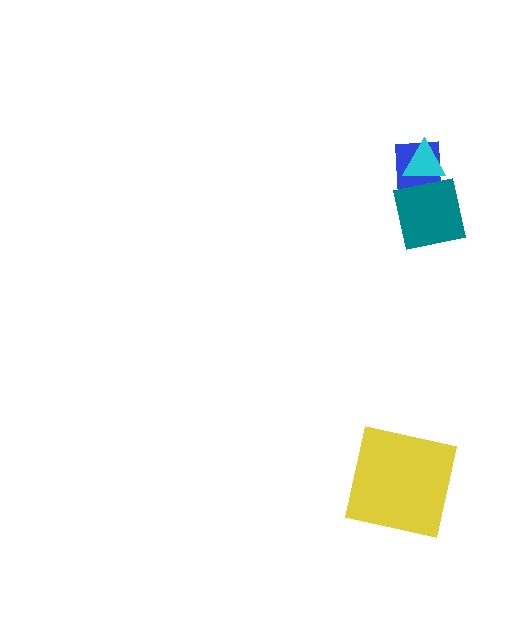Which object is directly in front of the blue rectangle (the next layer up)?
The teal square is directly in front of the blue rectangle.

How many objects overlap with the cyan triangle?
2 objects overlap with the cyan triangle.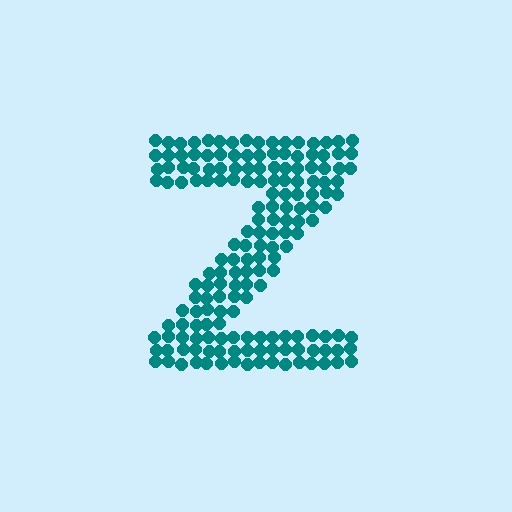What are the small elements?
The small elements are circles.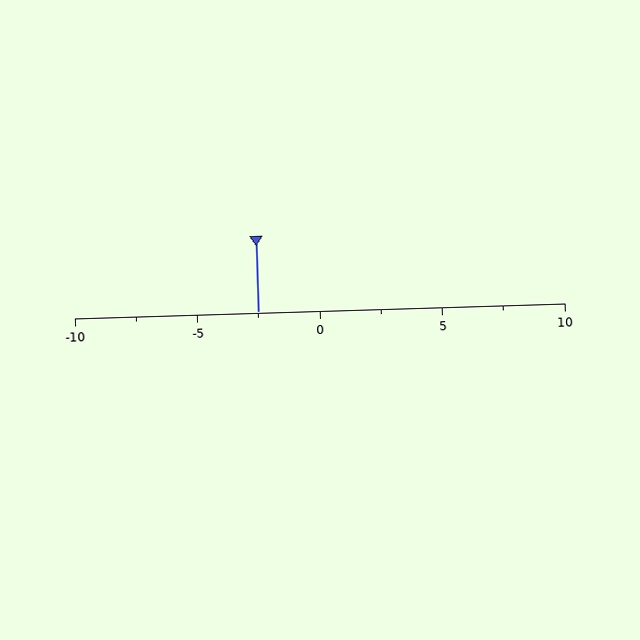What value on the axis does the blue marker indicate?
The marker indicates approximately -2.5.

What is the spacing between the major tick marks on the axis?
The major ticks are spaced 5 apart.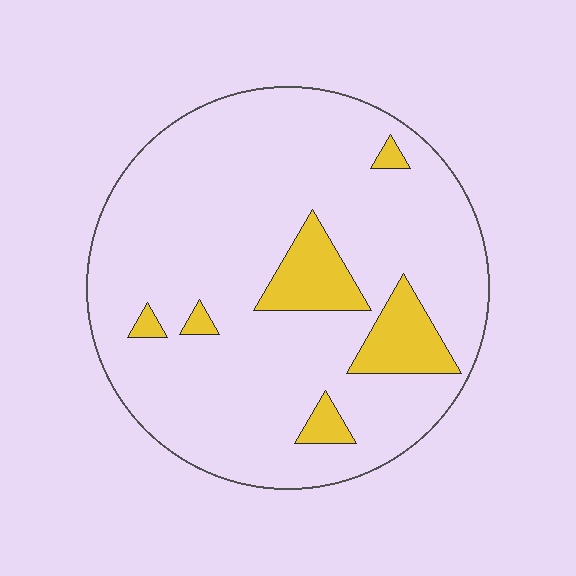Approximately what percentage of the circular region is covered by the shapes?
Approximately 10%.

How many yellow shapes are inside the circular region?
6.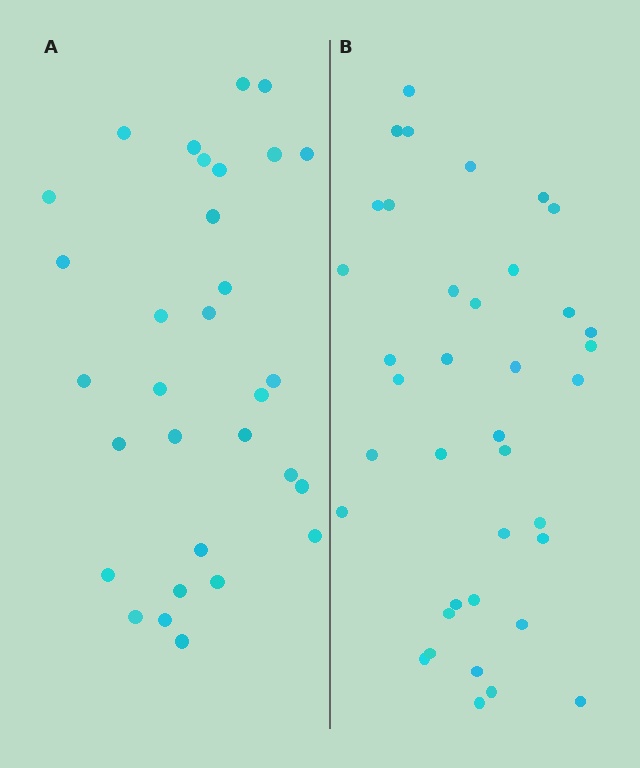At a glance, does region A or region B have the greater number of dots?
Region B (the right region) has more dots.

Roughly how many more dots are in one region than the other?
Region B has roughly 8 or so more dots than region A.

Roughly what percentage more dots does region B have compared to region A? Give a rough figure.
About 25% more.